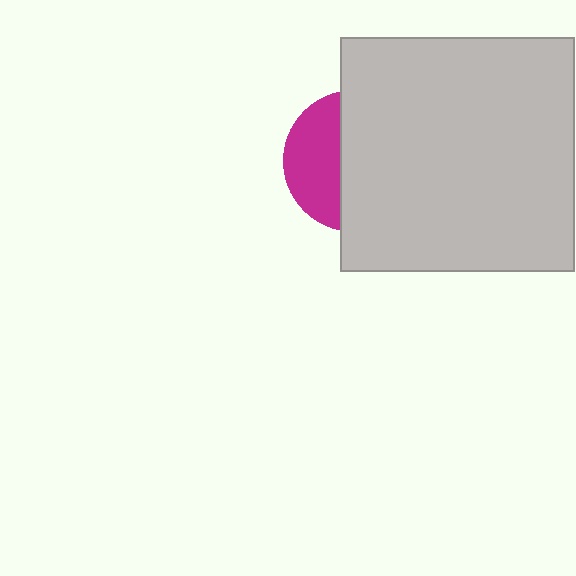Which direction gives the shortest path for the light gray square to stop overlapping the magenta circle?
Moving right gives the shortest separation.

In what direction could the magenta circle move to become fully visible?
The magenta circle could move left. That would shift it out from behind the light gray square entirely.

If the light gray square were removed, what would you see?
You would see the complete magenta circle.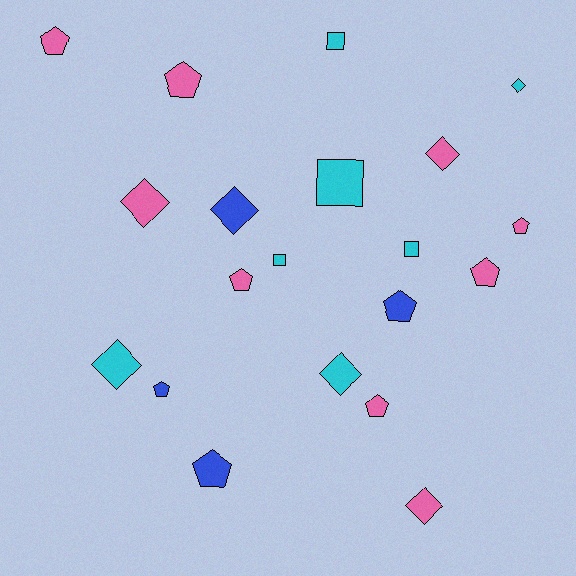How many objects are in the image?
There are 20 objects.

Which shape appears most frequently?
Pentagon, with 9 objects.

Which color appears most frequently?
Pink, with 9 objects.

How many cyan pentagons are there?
There are no cyan pentagons.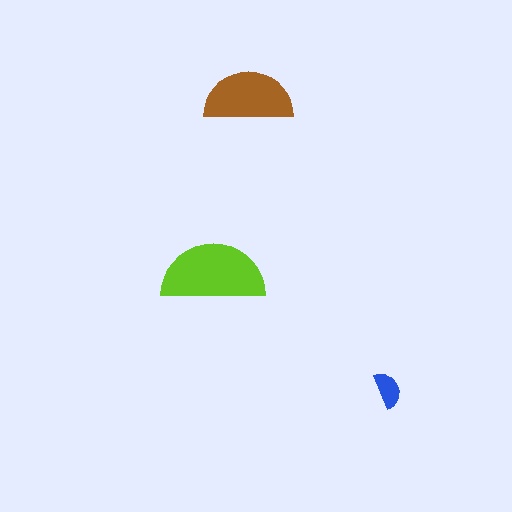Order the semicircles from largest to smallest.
the lime one, the brown one, the blue one.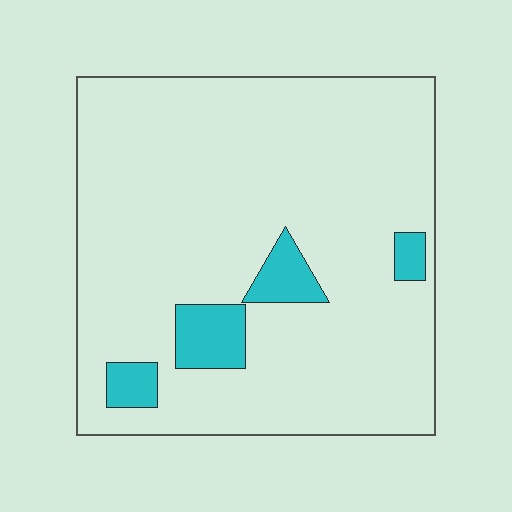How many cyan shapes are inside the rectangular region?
4.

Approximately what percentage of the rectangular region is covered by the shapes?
Approximately 10%.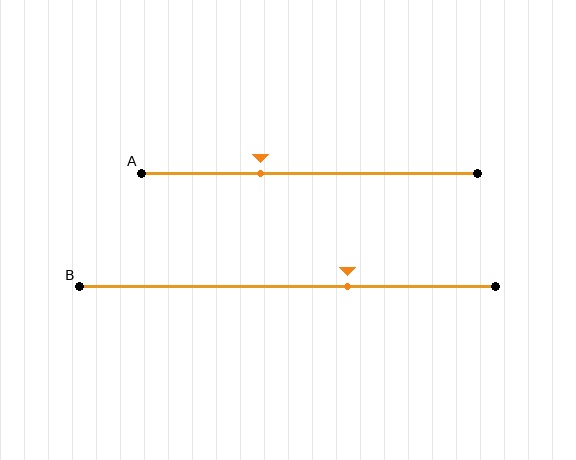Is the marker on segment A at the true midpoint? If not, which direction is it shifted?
No, the marker on segment A is shifted to the left by about 15% of the segment length.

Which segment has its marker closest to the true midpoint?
Segment B has its marker closest to the true midpoint.